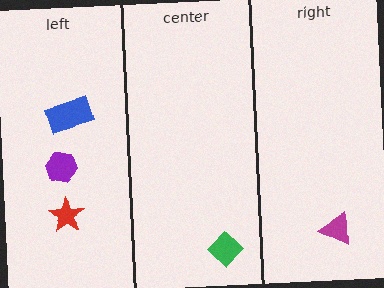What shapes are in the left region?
The red star, the purple hexagon, the blue rectangle.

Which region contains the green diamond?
The center region.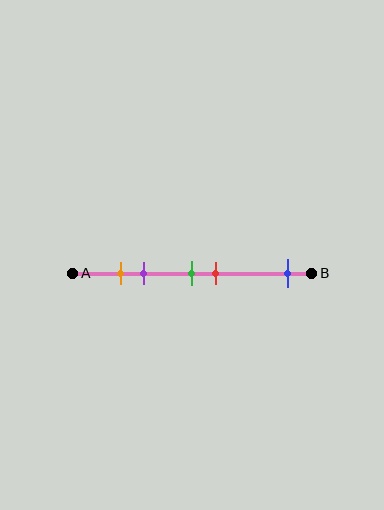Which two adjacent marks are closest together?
The orange and purple marks are the closest adjacent pair.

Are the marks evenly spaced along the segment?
No, the marks are not evenly spaced.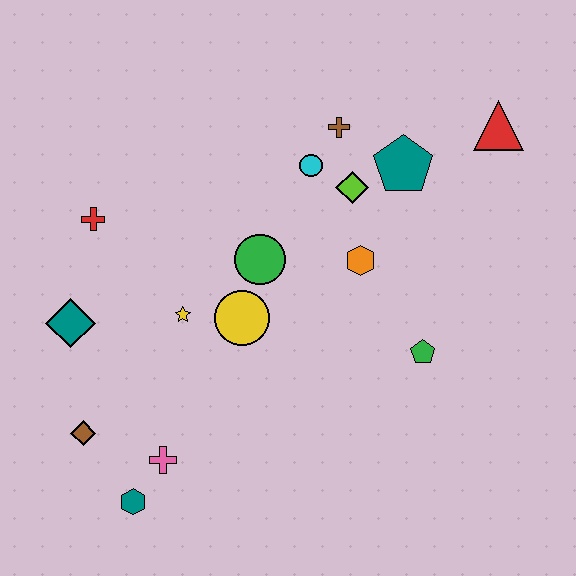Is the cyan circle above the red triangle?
No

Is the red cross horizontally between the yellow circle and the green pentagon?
No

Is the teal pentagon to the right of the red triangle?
No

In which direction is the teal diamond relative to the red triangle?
The teal diamond is to the left of the red triangle.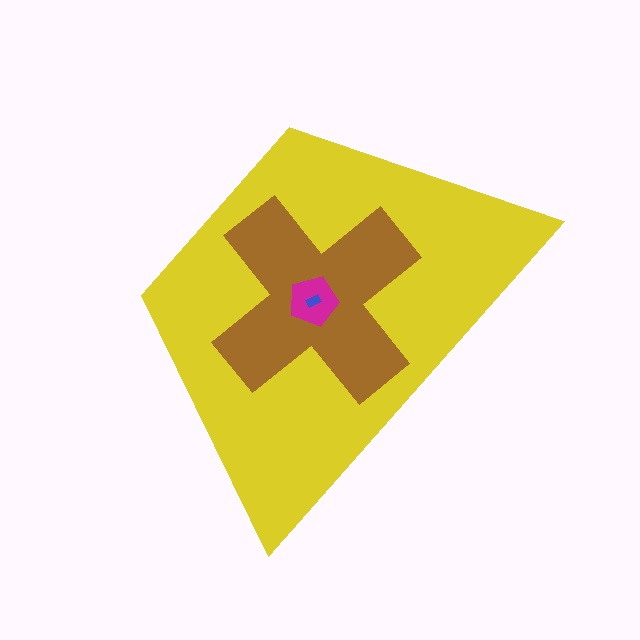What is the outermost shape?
The yellow trapezoid.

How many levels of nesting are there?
4.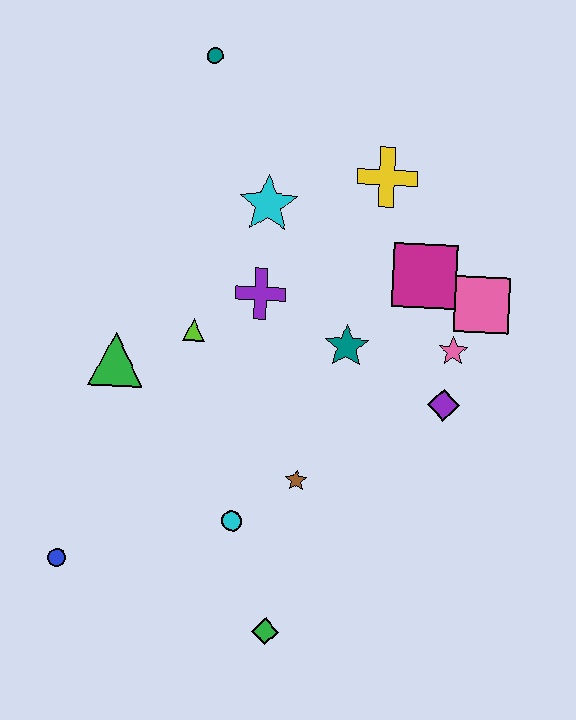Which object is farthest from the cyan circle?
The teal circle is farthest from the cyan circle.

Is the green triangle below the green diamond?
No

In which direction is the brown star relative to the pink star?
The brown star is to the left of the pink star.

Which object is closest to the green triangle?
The lime triangle is closest to the green triangle.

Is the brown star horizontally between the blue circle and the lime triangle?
No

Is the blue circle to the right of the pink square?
No